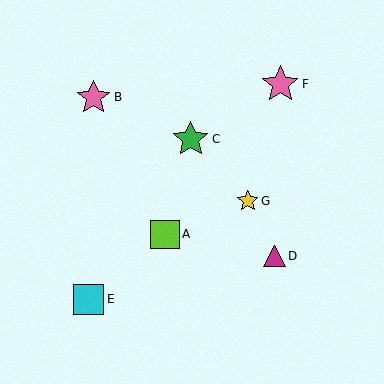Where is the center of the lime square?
The center of the lime square is at (165, 234).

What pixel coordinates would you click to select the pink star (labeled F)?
Click at (280, 84) to select the pink star F.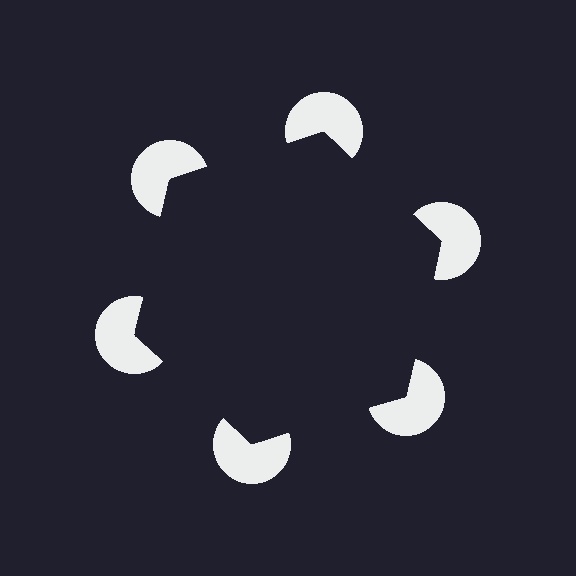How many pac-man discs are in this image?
There are 6 — one at each vertex of the illusory hexagon.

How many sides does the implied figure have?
6 sides.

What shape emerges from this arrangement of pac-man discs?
An illusory hexagon — its edges are inferred from the aligned wedge cuts in the pac-man discs, not physically drawn.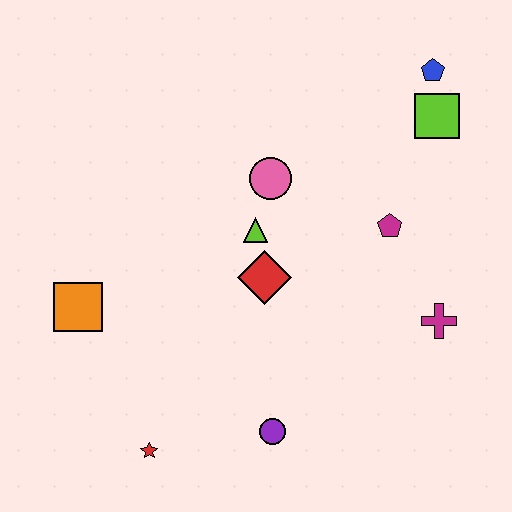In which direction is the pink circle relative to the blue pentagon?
The pink circle is to the left of the blue pentagon.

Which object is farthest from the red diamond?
The blue pentagon is farthest from the red diamond.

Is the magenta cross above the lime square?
No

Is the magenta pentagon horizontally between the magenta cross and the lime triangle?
Yes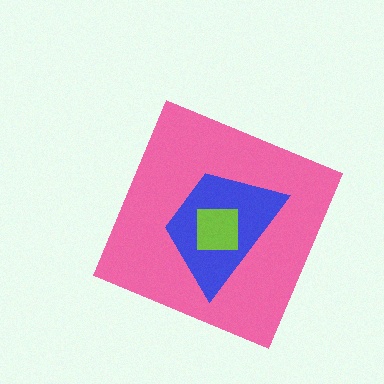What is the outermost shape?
The pink diamond.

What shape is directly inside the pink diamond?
The blue trapezoid.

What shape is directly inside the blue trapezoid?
The lime square.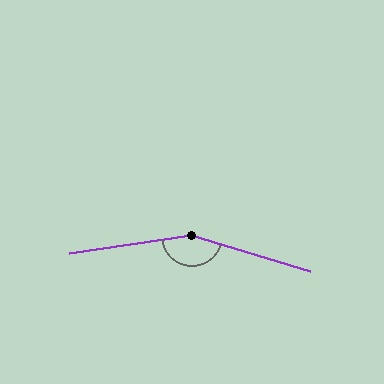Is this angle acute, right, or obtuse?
It is obtuse.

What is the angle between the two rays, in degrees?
Approximately 155 degrees.